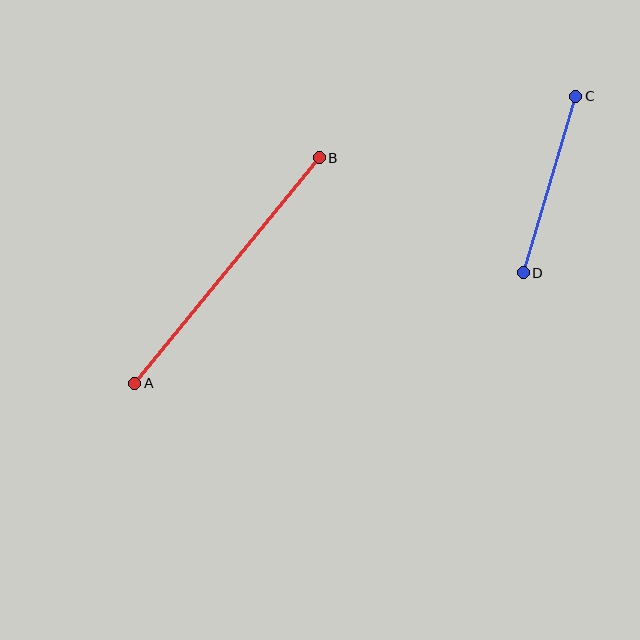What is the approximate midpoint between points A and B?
The midpoint is at approximately (227, 271) pixels.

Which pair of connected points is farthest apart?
Points A and B are farthest apart.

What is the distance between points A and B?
The distance is approximately 291 pixels.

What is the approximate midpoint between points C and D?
The midpoint is at approximately (550, 184) pixels.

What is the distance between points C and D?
The distance is approximately 184 pixels.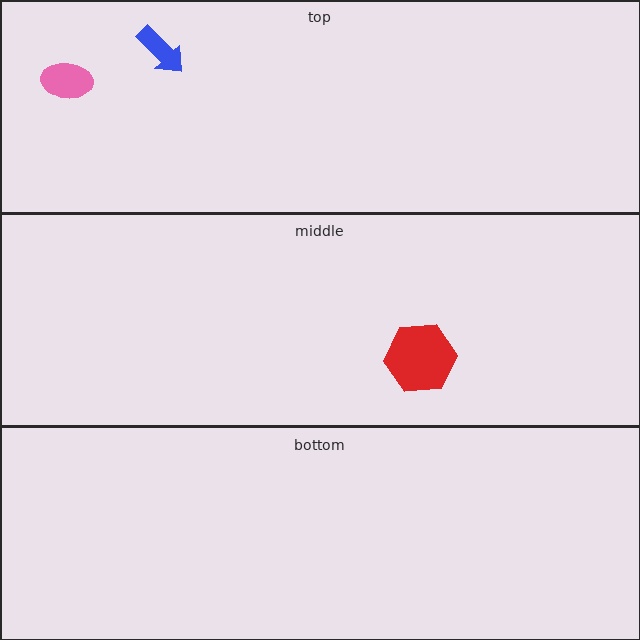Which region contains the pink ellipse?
The top region.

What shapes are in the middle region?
The red hexagon.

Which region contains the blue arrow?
The top region.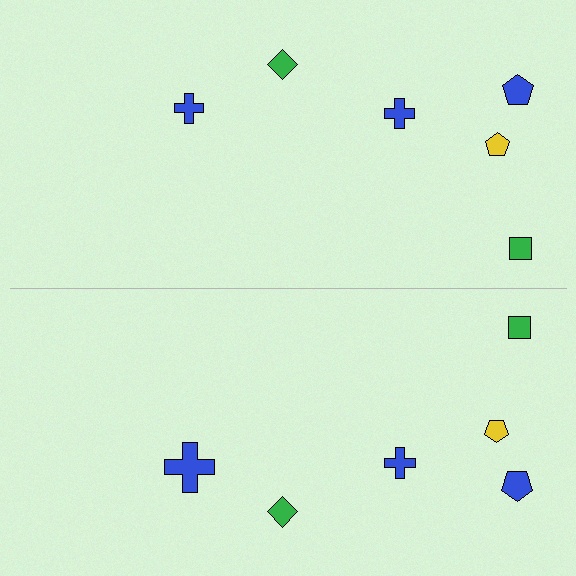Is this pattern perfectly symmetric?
No, the pattern is not perfectly symmetric. The blue cross on the bottom side has a different size than its mirror counterpart.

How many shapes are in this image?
There are 12 shapes in this image.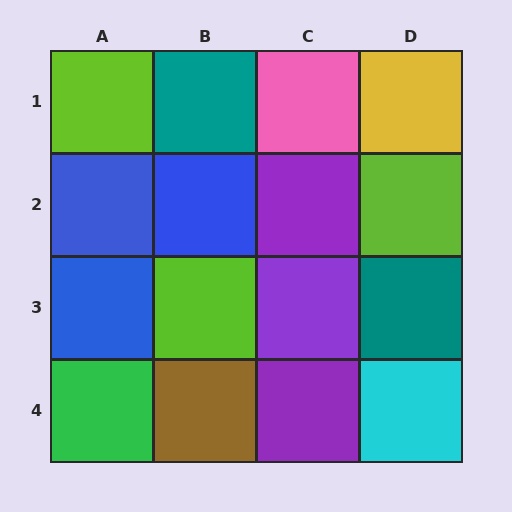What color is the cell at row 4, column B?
Brown.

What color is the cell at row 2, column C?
Purple.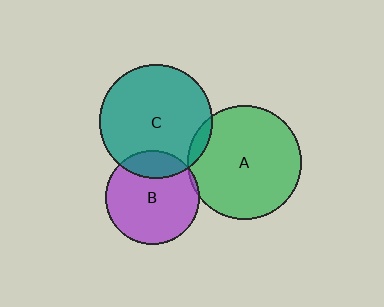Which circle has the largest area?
Circle A (green).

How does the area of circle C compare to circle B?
Approximately 1.5 times.